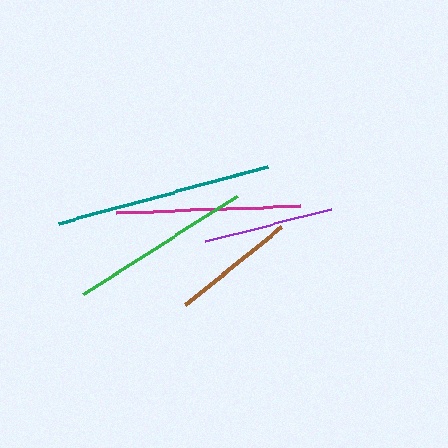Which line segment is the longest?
The teal line is the longest at approximately 217 pixels.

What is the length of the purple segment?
The purple segment is approximately 130 pixels long.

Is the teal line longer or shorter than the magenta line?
The teal line is longer than the magenta line.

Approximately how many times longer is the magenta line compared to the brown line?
The magenta line is approximately 1.5 times the length of the brown line.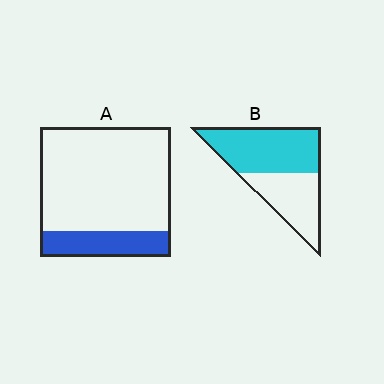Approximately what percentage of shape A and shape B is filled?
A is approximately 20% and B is approximately 60%.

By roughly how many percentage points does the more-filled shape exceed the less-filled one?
By roughly 40 percentage points (B over A).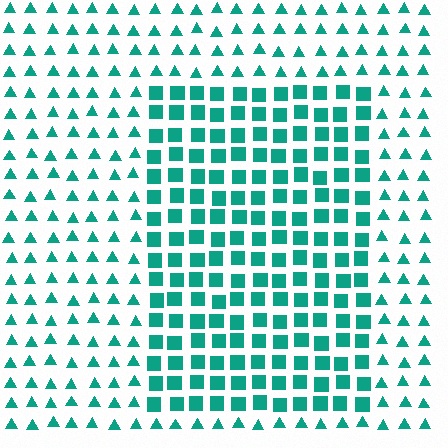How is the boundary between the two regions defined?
The boundary is defined by a change in element shape: squares inside vs. triangles outside. All elements share the same color and spacing.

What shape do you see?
I see a rectangle.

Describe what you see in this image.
The image is filled with small teal elements arranged in a uniform grid. A rectangle-shaped region contains squares, while the surrounding area contains triangles. The boundary is defined purely by the change in element shape.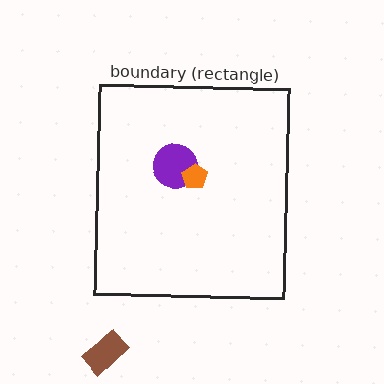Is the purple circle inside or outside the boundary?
Inside.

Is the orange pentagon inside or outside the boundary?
Inside.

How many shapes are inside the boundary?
2 inside, 1 outside.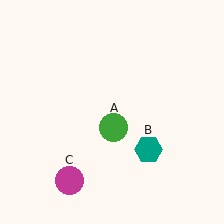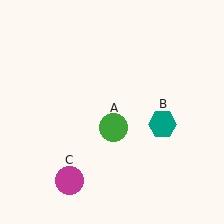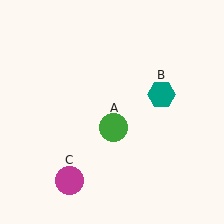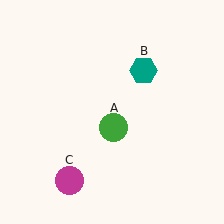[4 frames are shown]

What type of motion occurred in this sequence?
The teal hexagon (object B) rotated counterclockwise around the center of the scene.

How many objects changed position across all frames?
1 object changed position: teal hexagon (object B).